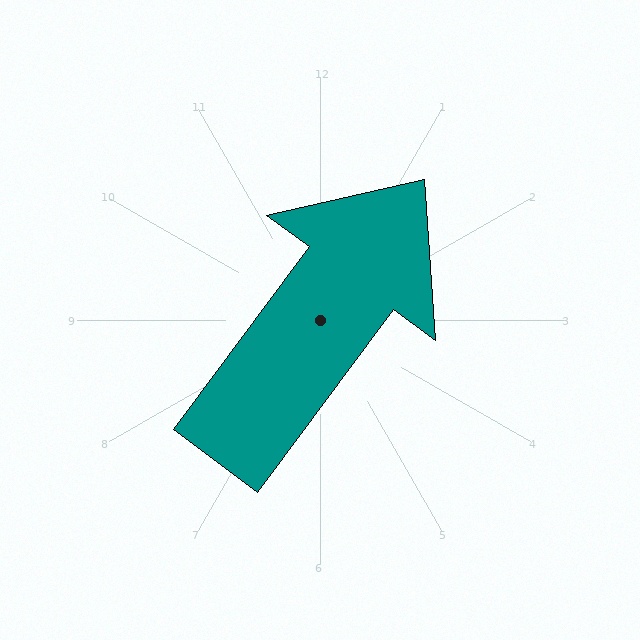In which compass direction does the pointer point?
Northeast.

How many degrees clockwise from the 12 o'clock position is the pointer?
Approximately 37 degrees.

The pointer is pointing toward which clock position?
Roughly 1 o'clock.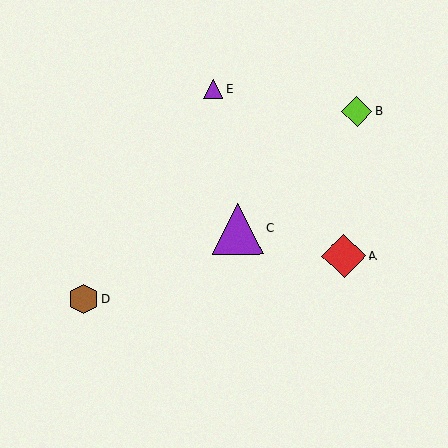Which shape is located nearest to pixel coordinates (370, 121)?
The lime diamond (labeled B) at (357, 112) is nearest to that location.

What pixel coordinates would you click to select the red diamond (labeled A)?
Click at (344, 256) to select the red diamond A.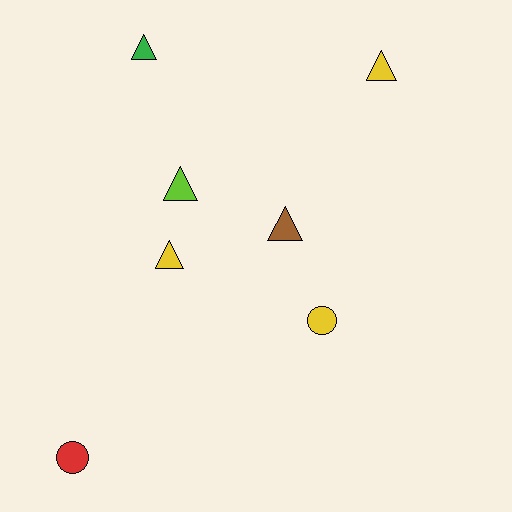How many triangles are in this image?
There are 5 triangles.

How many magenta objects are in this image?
There are no magenta objects.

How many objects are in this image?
There are 7 objects.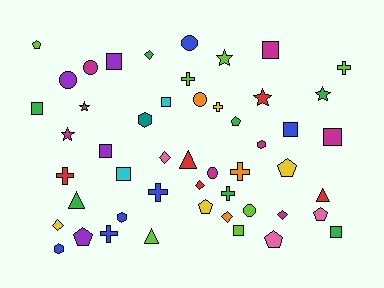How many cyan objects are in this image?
There are 2 cyan objects.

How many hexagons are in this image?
There are 4 hexagons.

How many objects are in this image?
There are 50 objects.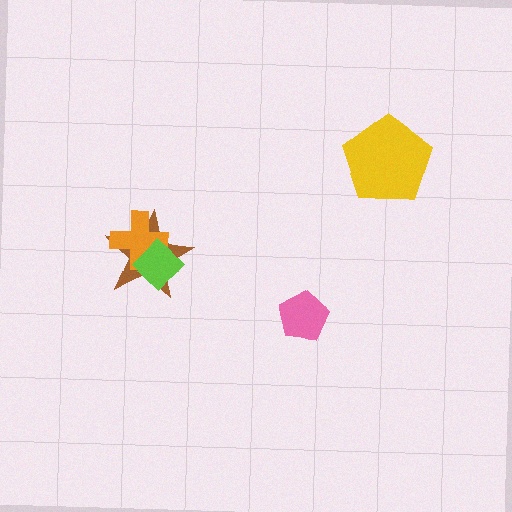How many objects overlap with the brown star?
2 objects overlap with the brown star.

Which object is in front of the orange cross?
The lime diamond is in front of the orange cross.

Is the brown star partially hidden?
Yes, it is partially covered by another shape.